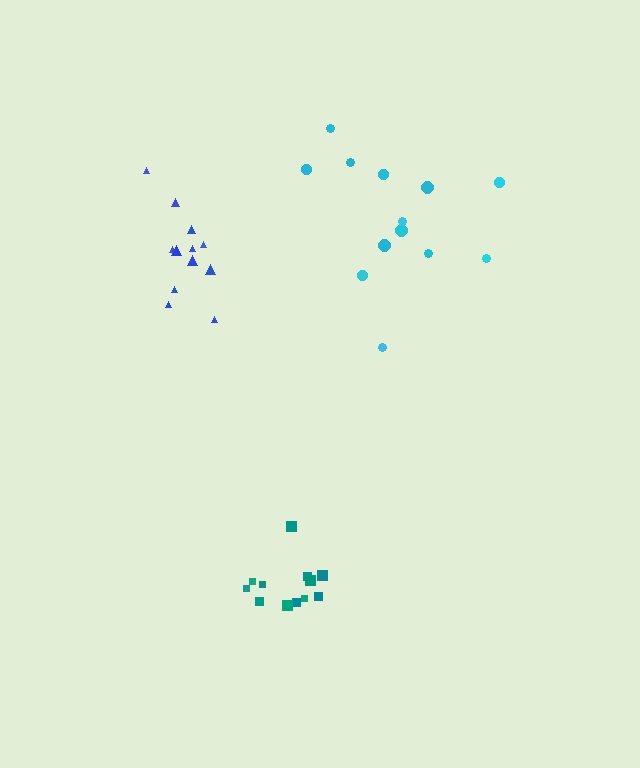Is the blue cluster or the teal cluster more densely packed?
Teal.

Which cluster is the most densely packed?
Teal.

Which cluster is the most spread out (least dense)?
Cyan.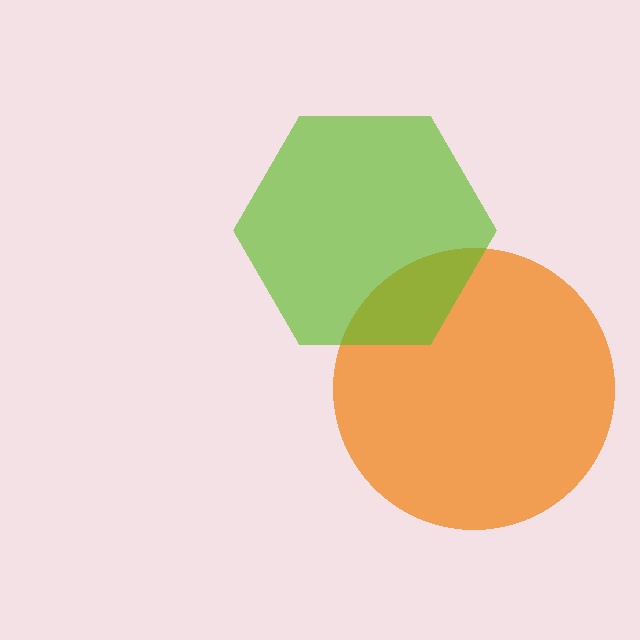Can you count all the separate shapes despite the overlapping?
Yes, there are 2 separate shapes.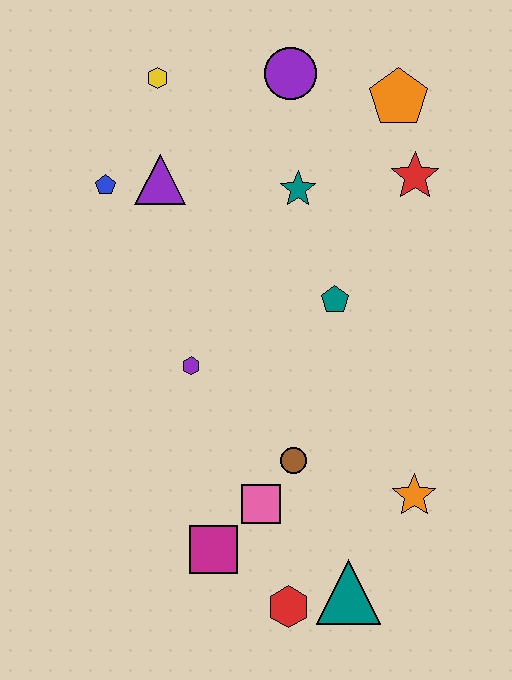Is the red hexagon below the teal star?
Yes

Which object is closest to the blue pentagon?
The purple triangle is closest to the blue pentagon.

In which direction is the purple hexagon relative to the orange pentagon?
The purple hexagon is below the orange pentagon.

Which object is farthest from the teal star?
The red hexagon is farthest from the teal star.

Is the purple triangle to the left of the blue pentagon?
No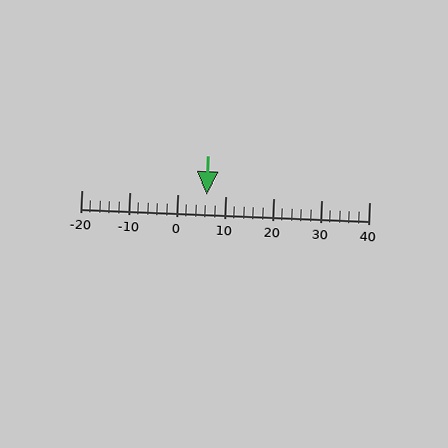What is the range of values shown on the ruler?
The ruler shows values from -20 to 40.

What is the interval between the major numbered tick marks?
The major tick marks are spaced 10 units apart.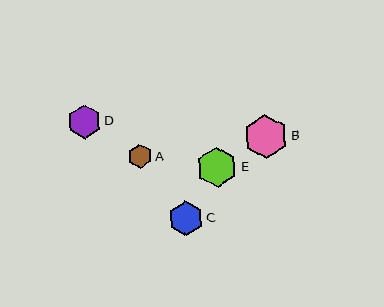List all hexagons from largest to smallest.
From largest to smallest: B, E, C, D, A.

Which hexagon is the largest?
Hexagon B is the largest with a size of approximately 45 pixels.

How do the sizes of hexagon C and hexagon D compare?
Hexagon C and hexagon D are approximately the same size.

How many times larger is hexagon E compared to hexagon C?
Hexagon E is approximately 1.2 times the size of hexagon C.